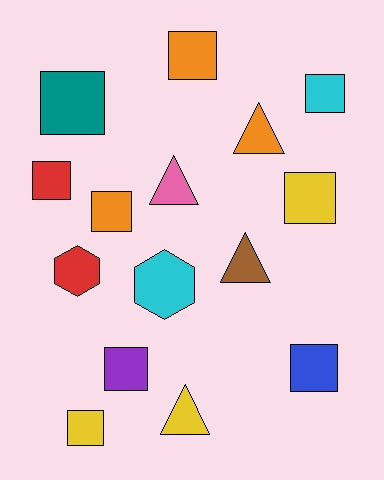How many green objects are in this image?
There are no green objects.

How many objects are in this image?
There are 15 objects.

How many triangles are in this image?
There are 4 triangles.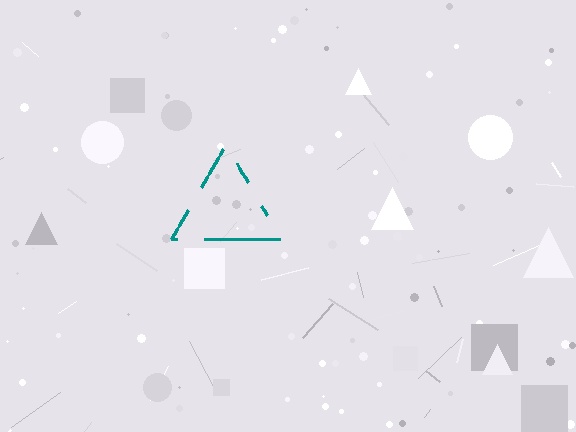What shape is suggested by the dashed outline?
The dashed outline suggests a triangle.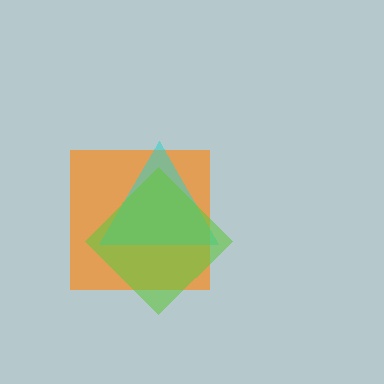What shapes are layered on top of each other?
The layered shapes are: an orange square, a cyan triangle, a lime diamond.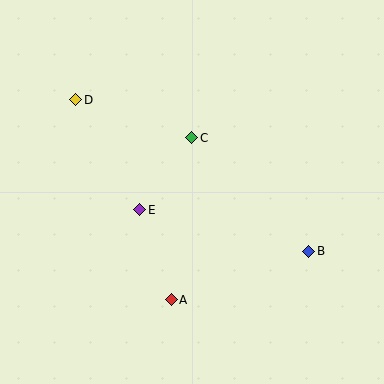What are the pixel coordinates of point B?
Point B is at (309, 251).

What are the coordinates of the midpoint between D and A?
The midpoint between D and A is at (123, 200).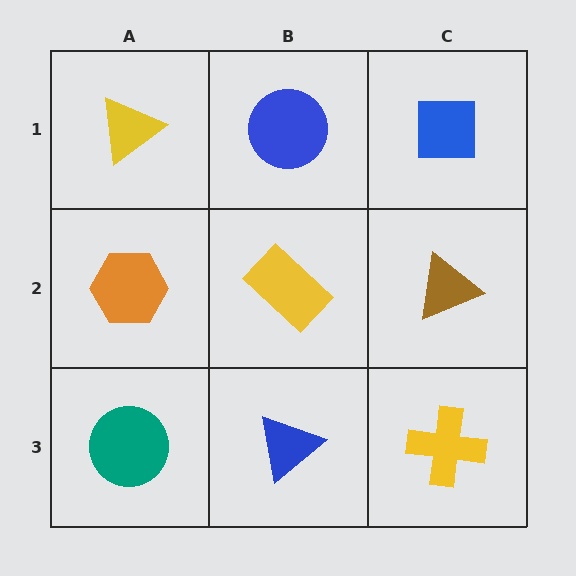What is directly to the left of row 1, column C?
A blue circle.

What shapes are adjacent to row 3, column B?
A yellow rectangle (row 2, column B), a teal circle (row 3, column A), a yellow cross (row 3, column C).